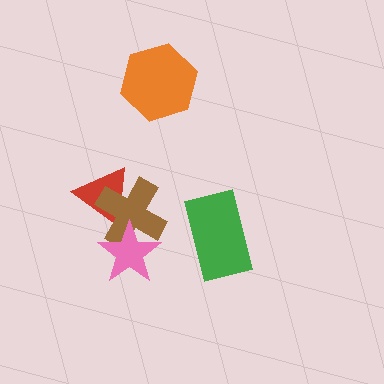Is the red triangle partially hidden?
Yes, it is partially covered by another shape.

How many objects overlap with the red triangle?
1 object overlaps with the red triangle.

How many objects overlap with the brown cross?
2 objects overlap with the brown cross.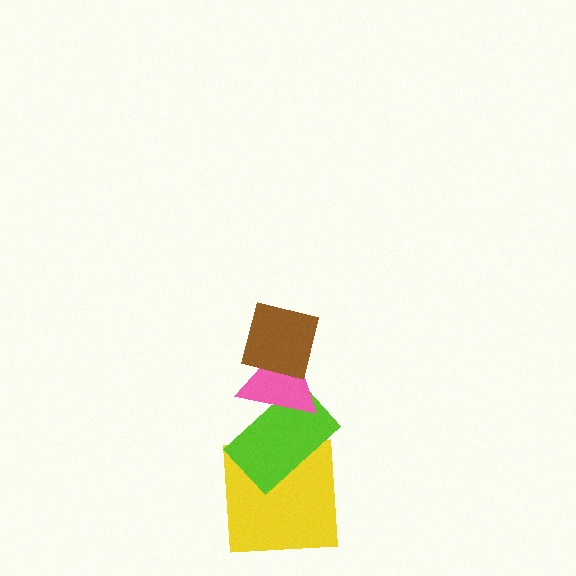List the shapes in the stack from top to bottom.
From top to bottom: the brown square, the pink triangle, the lime rectangle, the yellow square.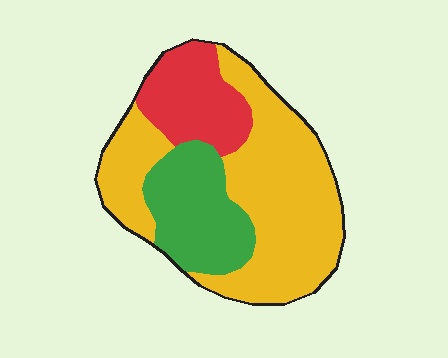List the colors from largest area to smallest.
From largest to smallest: yellow, green, red.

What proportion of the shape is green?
Green takes up about one quarter (1/4) of the shape.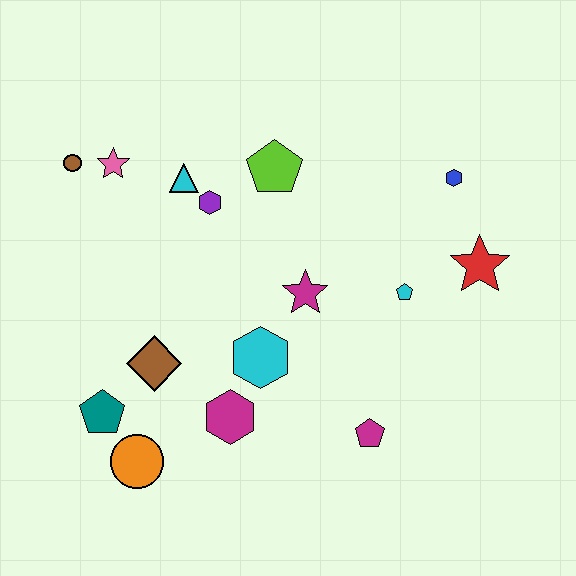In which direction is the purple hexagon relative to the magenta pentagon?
The purple hexagon is above the magenta pentagon.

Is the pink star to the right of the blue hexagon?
No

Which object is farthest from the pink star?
The red star is farthest from the pink star.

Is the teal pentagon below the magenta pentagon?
No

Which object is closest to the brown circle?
The pink star is closest to the brown circle.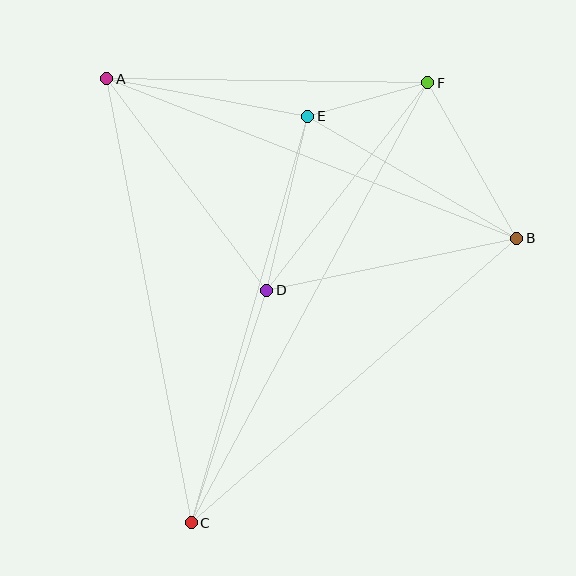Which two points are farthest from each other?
Points C and F are farthest from each other.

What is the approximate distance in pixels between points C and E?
The distance between C and E is approximately 423 pixels.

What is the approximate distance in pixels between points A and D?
The distance between A and D is approximately 265 pixels.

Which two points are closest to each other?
Points E and F are closest to each other.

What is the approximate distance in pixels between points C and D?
The distance between C and D is approximately 244 pixels.